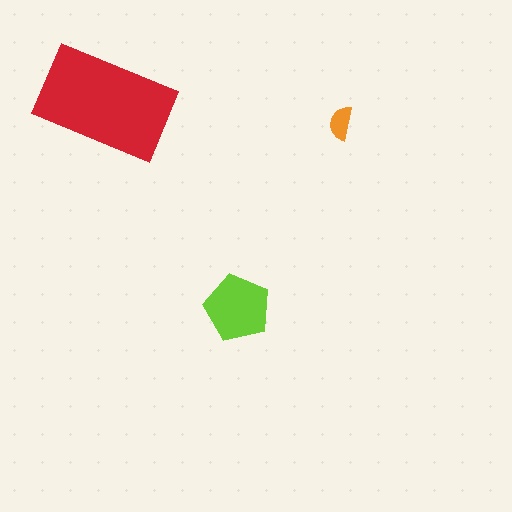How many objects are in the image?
There are 3 objects in the image.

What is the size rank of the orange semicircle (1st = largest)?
3rd.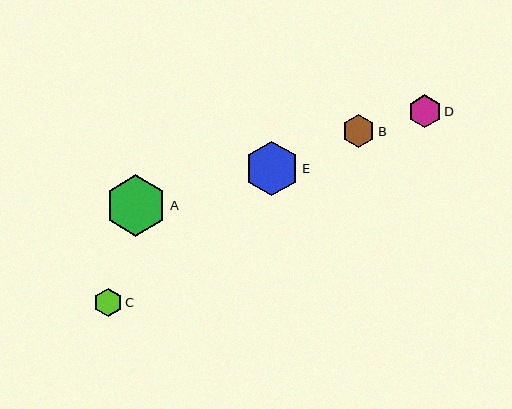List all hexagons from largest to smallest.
From largest to smallest: A, E, D, B, C.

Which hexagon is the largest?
Hexagon A is the largest with a size of approximately 62 pixels.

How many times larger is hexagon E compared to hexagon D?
Hexagon E is approximately 1.7 times the size of hexagon D.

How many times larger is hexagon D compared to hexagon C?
Hexagon D is approximately 1.2 times the size of hexagon C.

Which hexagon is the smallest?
Hexagon C is the smallest with a size of approximately 28 pixels.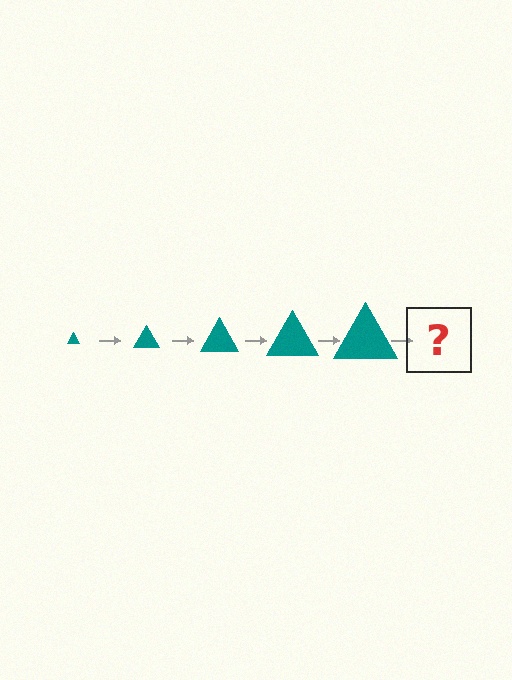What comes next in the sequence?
The next element should be a teal triangle, larger than the previous one.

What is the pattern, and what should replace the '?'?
The pattern is that the triangle gets progressively larger each step. The '?' should be a teal triangle, larger than the previous one.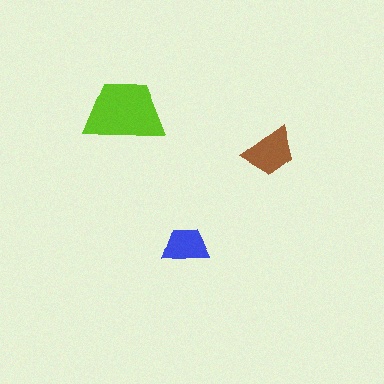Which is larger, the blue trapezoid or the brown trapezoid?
The brown one.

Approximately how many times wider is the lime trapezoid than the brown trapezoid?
About 1.5 times wider.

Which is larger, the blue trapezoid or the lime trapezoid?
The lime one.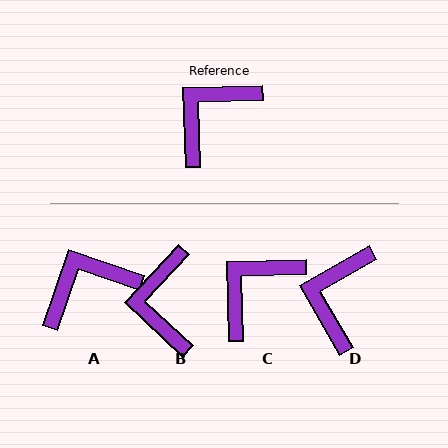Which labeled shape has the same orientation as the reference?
C.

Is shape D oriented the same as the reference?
No, it is off by about 28 degrees.